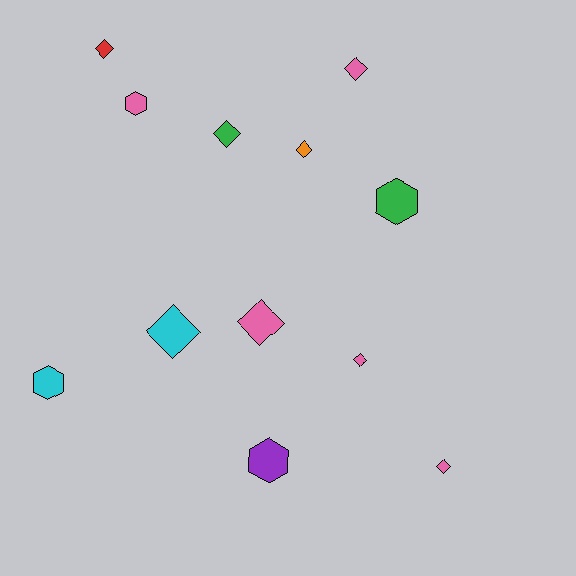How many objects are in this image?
There are 12 objects.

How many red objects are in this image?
There is 1 red object.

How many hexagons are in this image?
There are 4 hexagons.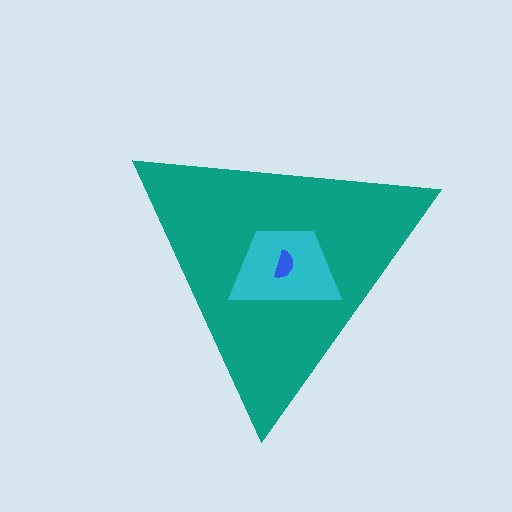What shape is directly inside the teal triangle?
The cyan trapezoid.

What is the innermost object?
The blue semicircle.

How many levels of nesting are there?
3.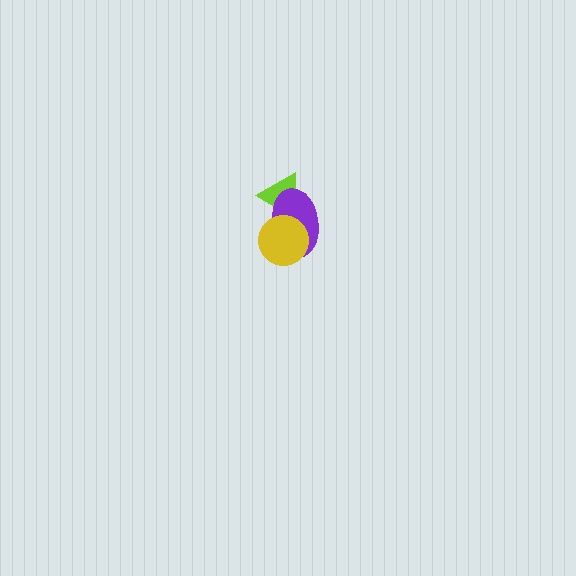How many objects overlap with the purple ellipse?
2 objects overlap with the purple ellipse.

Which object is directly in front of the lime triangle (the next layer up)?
The purple ellipse is directly in front of the lime triangle.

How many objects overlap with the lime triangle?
2 objects overlap with the lime triangle.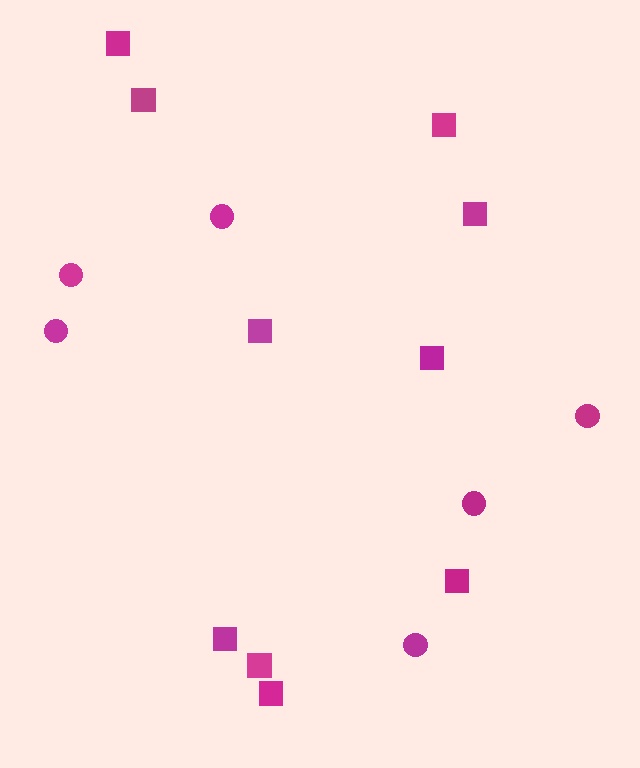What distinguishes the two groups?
There are 2 groups: one group of squares (10) and one group of circles (6).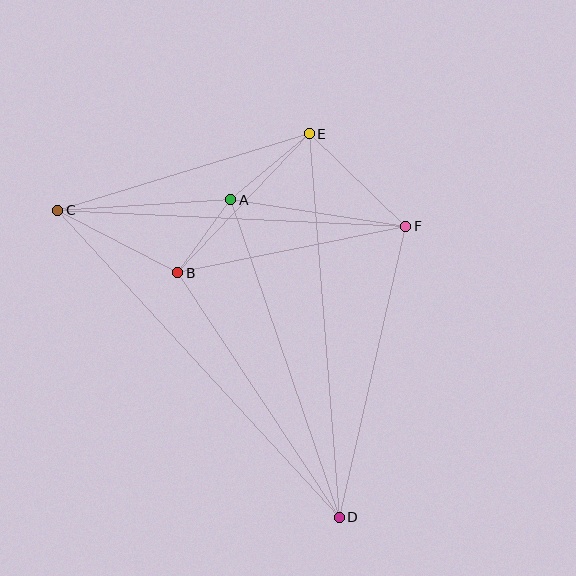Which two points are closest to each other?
Points A and B are closest to each other.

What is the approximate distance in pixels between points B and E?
The distance between B and E is approximately 192 pixels.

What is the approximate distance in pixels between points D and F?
The distance between D and F is approximately 299 pixels.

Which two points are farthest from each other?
Points C and D are farthest from each other.